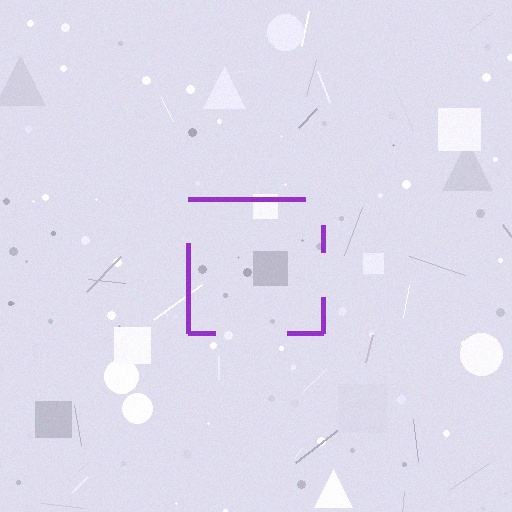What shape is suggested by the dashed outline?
The dashed outline suggests a square.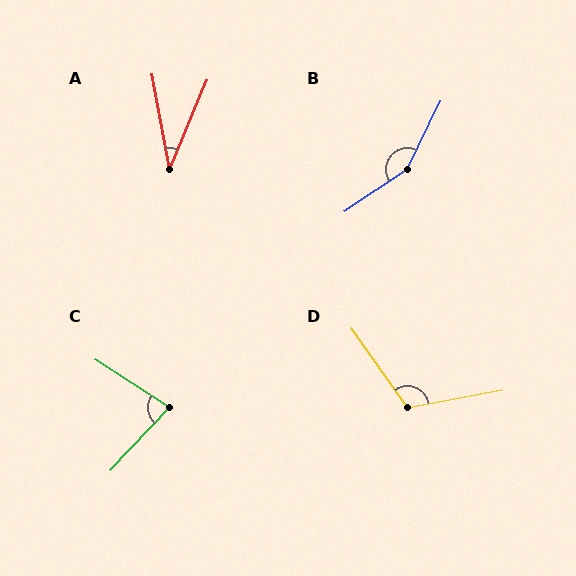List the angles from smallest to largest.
A (33°), C (80°), D (115°), B (149°).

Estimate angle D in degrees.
Approximately 115 degrees.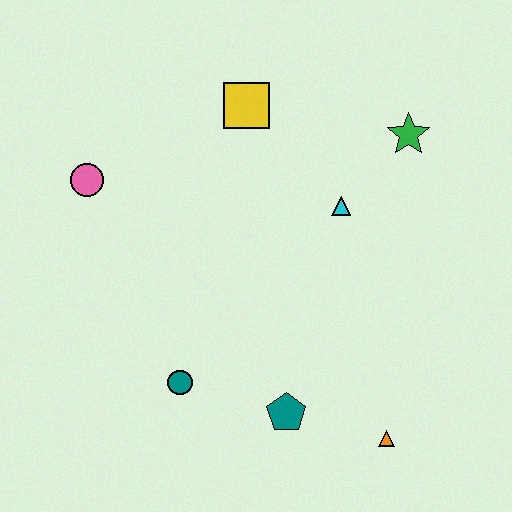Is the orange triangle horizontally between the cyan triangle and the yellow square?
No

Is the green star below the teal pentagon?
No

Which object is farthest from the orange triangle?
The pink circle is farthest from the orange triangle.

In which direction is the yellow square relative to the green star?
The yellow square is to the left of the green star.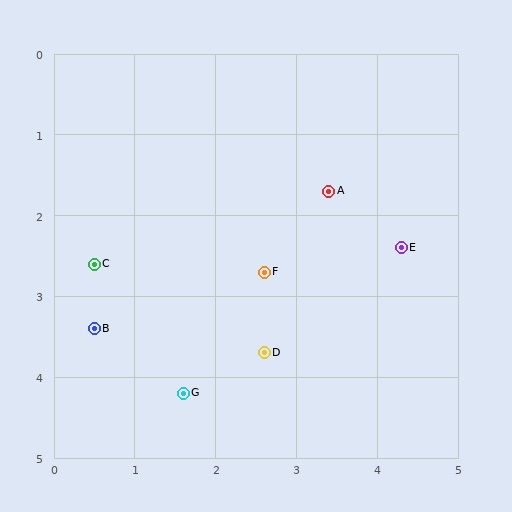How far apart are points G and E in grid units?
Points G and E are about 3.2 grid units apart.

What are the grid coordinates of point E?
Point E is at approximately (4.3, 2.4).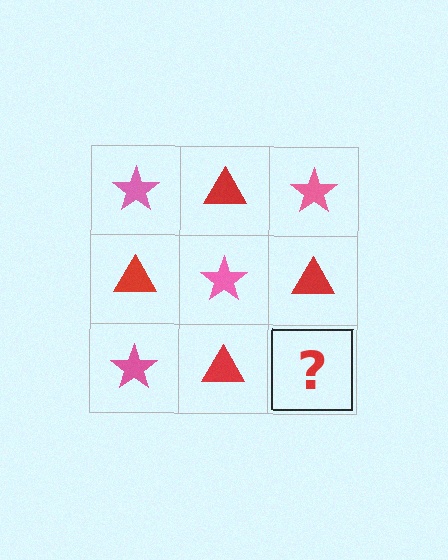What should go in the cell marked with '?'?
The missing cell should contain a pink star.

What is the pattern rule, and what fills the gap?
The rule is that it alternates pink star and red triangle in a checkerboard pattern. The gap should be filled with a pink star.